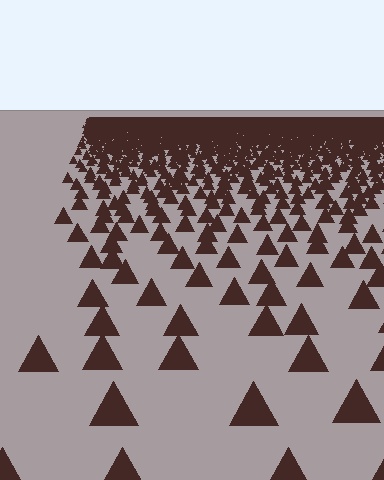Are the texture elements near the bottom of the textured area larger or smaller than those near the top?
Larger. Near the bottom, elements are closer to the viewer and appear at a bigger on-screen size.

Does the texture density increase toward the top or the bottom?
Density increases toward the top.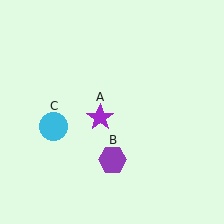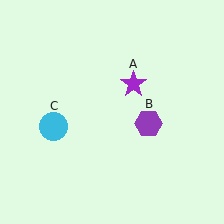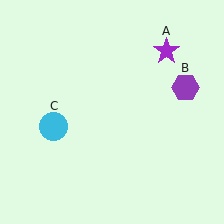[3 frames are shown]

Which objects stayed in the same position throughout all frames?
Cyan circle (object C) remained stationary.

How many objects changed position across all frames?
2 objects changed position: purple star (object A), purple hexagon (object B).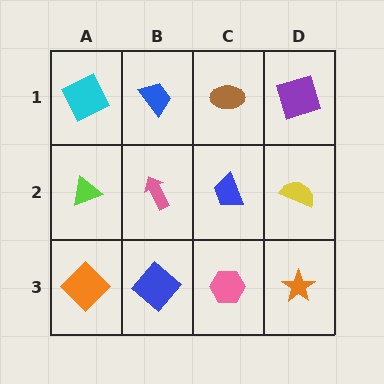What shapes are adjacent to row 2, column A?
A cyan square (row 1, column A), an orange diamond (row 3, column A), a pink arrow (row 2, column B).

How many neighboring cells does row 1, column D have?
2.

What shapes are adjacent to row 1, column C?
A blue trapezoid (row 2, column C), a blue trapezoid (row 1, column B), a purple square (row 1, column D).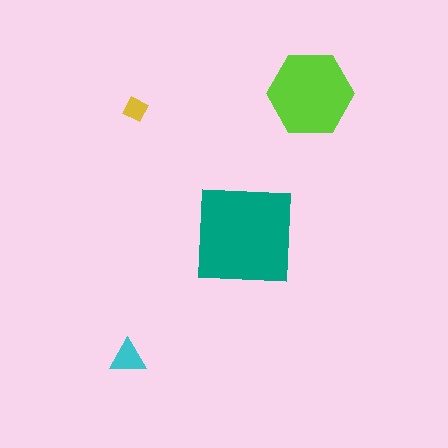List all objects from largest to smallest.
The teal square, the lime hexagon, the cyan triangle, the yellow diamond.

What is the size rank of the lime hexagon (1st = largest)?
2nd.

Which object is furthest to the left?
The cyan triangle is leftmost.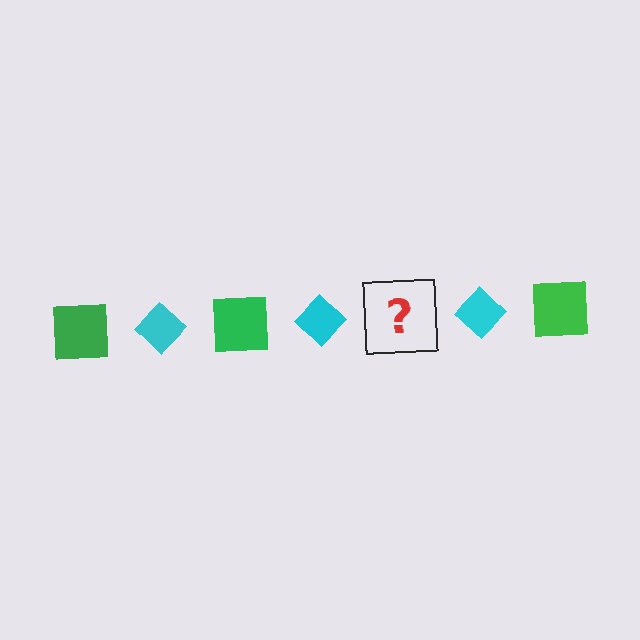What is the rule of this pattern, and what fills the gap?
The rule is that the pattern alternates between green square and cyan diamond. The gap should be filled with a green square.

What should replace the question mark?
The question mark should be replaced with a green square.